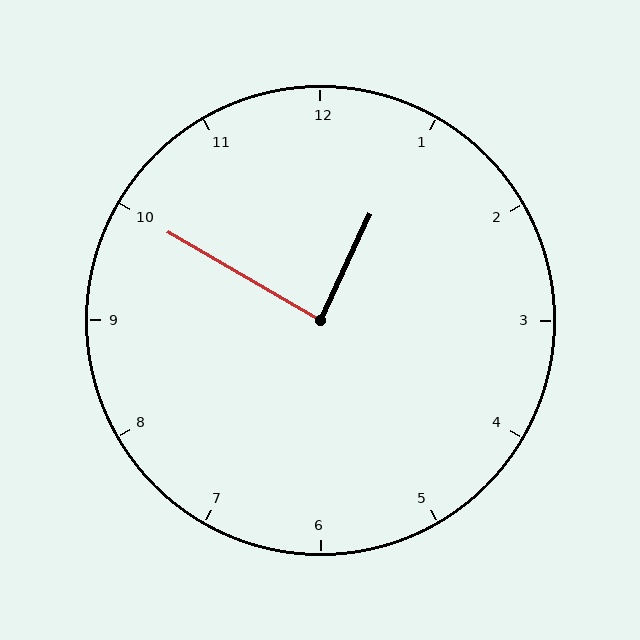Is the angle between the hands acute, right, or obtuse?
It is right.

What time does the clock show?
12:50.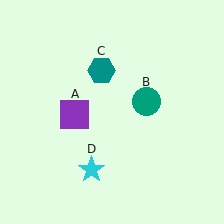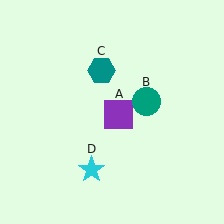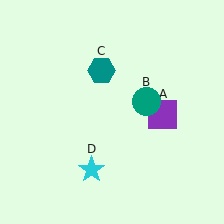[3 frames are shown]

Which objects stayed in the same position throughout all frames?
Teal circle (object B) and teal hexagon (object C) and cyan star (object D) remained stationary.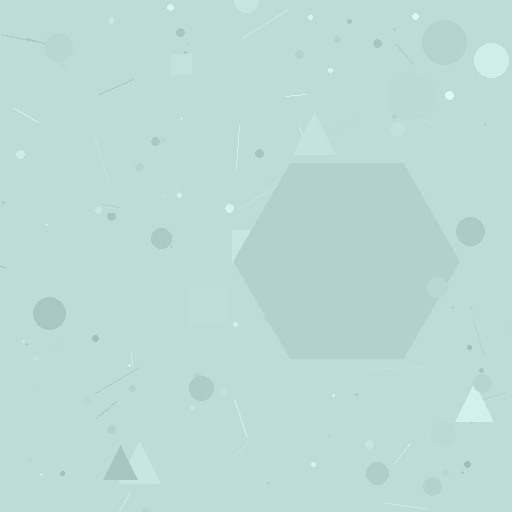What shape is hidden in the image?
A hexagon is hidden in the image.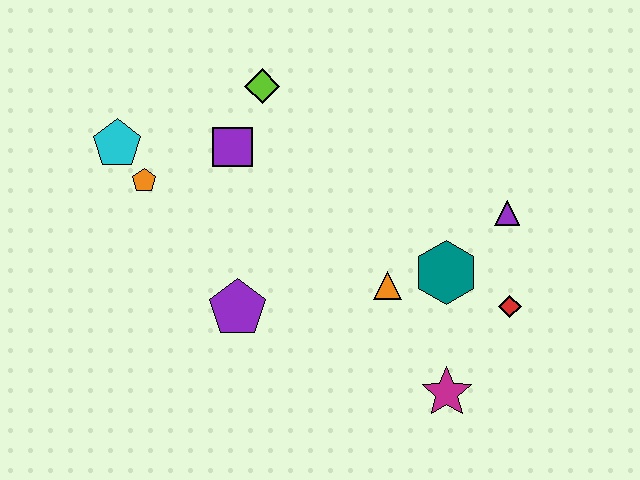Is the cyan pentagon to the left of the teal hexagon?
Yes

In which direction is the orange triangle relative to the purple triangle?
The orange triangle is to the left of the purple triangle.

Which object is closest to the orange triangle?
The teal hexagon is closest to the orange triangle.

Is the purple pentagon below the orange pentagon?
Yes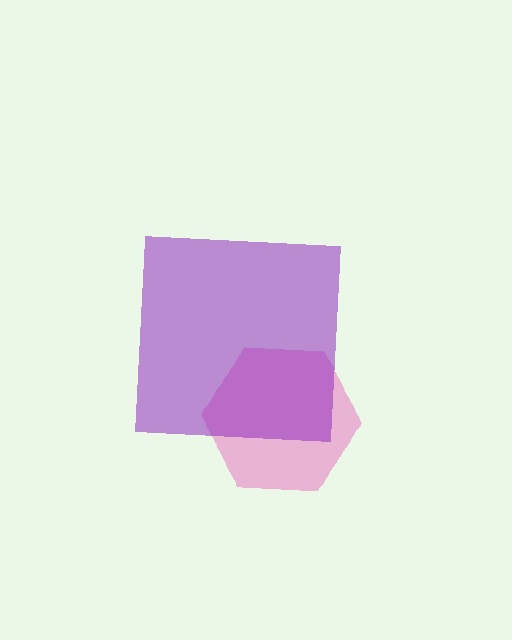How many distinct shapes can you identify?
There are 2 distinct shapes: a pink hexagon, a purple square.